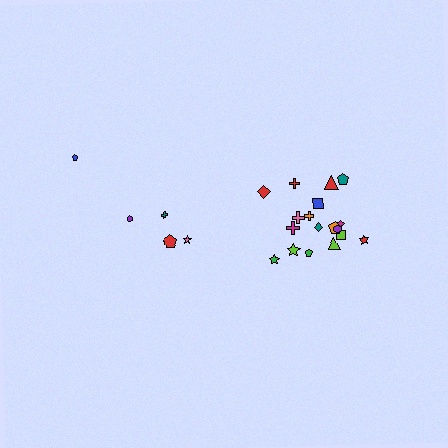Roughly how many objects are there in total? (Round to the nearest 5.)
Roughly 25 objects in total.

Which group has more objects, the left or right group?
The right group.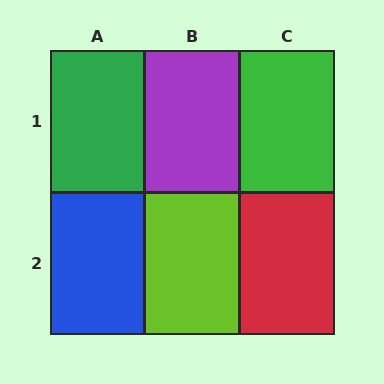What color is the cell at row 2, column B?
Lime.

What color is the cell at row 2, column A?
Blue.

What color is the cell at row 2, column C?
Red.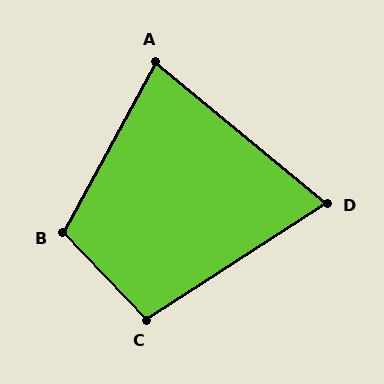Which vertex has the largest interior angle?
B, at approximately 108 degrees.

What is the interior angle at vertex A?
Approximately 79 degrees (acute).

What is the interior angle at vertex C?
Approximately 101 degrees (obtuse).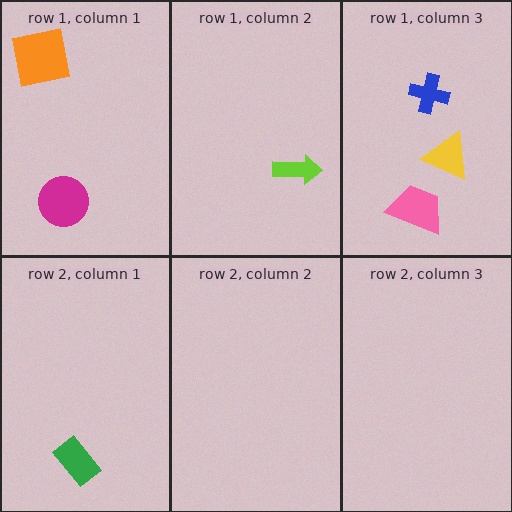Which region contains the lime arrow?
The row 1, column 2 region.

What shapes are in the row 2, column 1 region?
The green rectangle.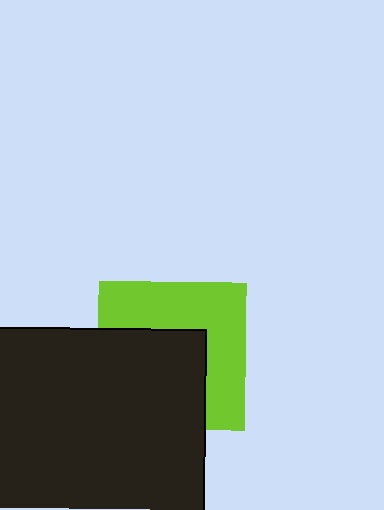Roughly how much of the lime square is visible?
About half of it is visible (roughly 51%).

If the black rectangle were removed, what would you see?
You would see the complete lime square.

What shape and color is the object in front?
The object in front is a black rectangle.